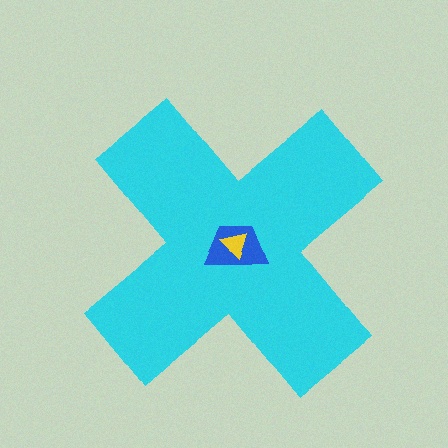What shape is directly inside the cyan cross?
The blue trapezoid.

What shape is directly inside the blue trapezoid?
The yellow triangle.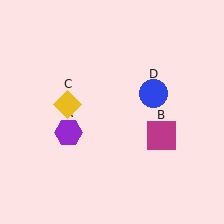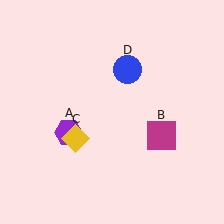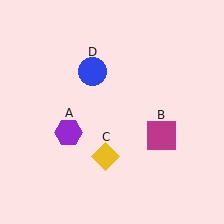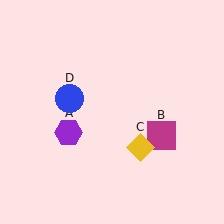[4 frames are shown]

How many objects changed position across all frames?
2 objects changed position: yellow diamond (object C), blue circle (object D).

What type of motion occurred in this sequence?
The yellow diamond (object C), blue circle (object D) rotated counterclockwise around the center of the scene.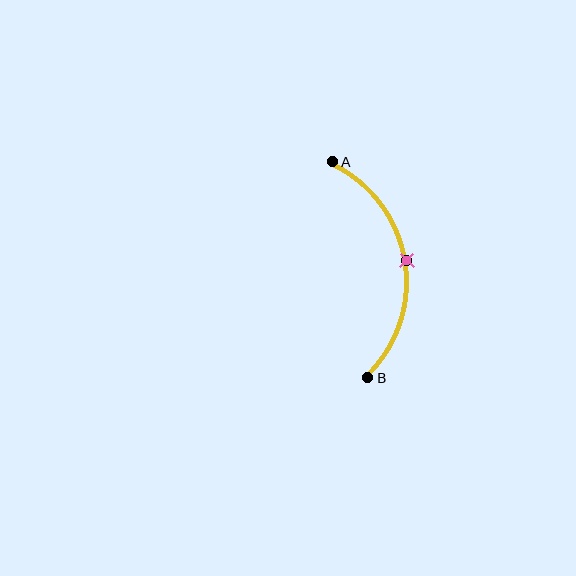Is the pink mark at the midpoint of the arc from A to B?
Yes. The pink mark lies on the arc at equal arc-length from both A and B — it is the arc midpoint.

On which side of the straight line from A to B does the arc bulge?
The arc bulges to the right of the straight line connecting A and B.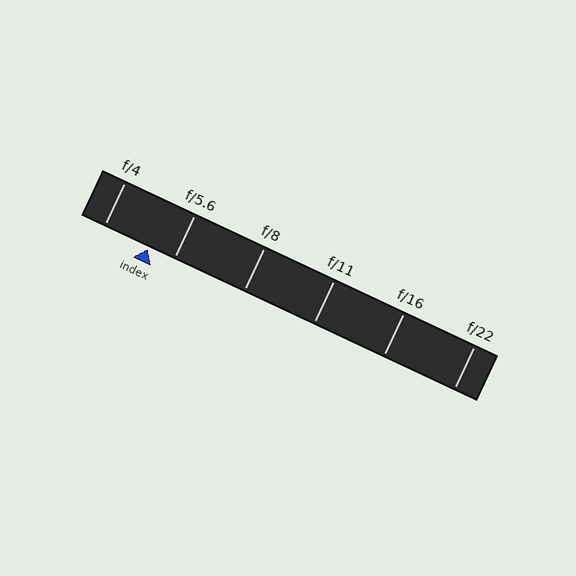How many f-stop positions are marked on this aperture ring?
There are 6 f-stop positions marked.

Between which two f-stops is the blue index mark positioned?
The index mark is between f/4 and f/5.6.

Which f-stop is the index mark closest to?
The index mark is closest to f/5.6.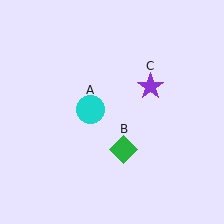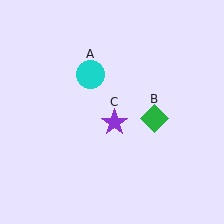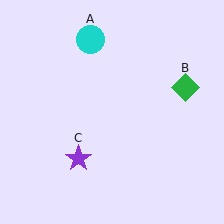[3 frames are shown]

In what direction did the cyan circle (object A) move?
The cyan circle (object A) moved up.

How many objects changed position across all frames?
3 objects changed position: cyan circle (object A), green diamond (object B), purple star (object C).